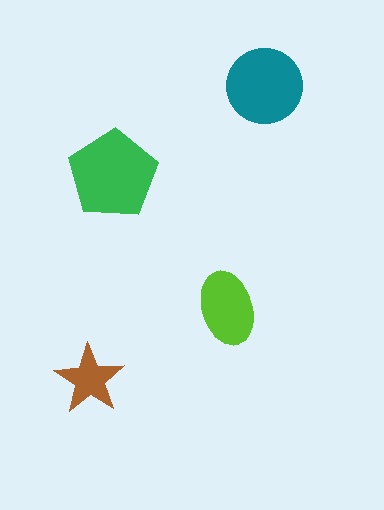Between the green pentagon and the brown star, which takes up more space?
The green pentagon.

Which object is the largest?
The green pentagon.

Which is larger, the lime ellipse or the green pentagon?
The green pentagon.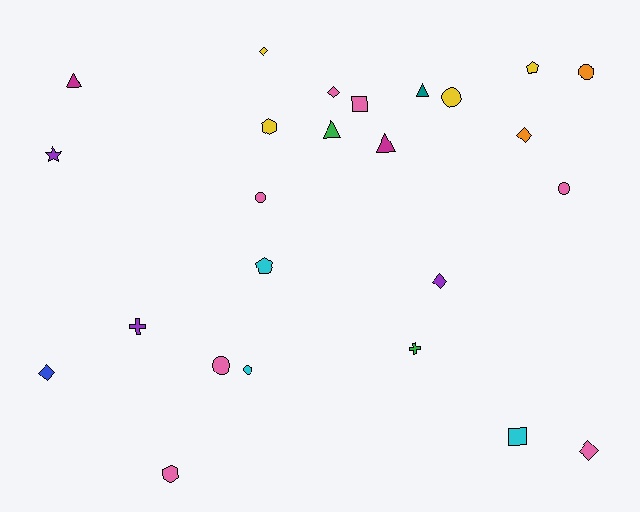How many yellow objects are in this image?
There are 4 yellow objects.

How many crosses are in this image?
There are 2 crosses.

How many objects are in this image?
There are 25 objects.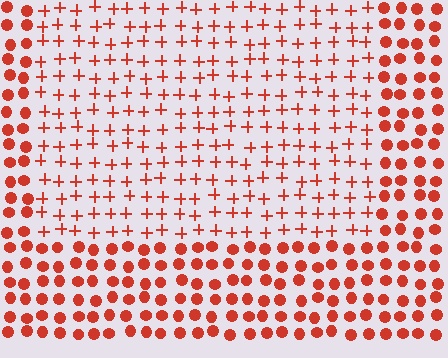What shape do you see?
I see a rectangle.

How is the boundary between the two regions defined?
The boundary is defined by a change in element shape: plus signs inside vs. circles outside. All elements share the same color and spacing.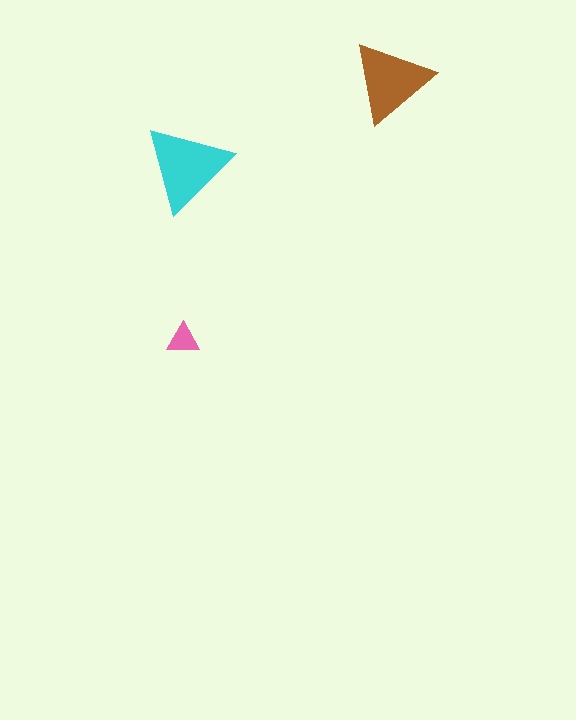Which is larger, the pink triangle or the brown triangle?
The brown one.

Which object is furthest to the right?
The brown triangle is rightmost.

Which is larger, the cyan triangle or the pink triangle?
The cyan one.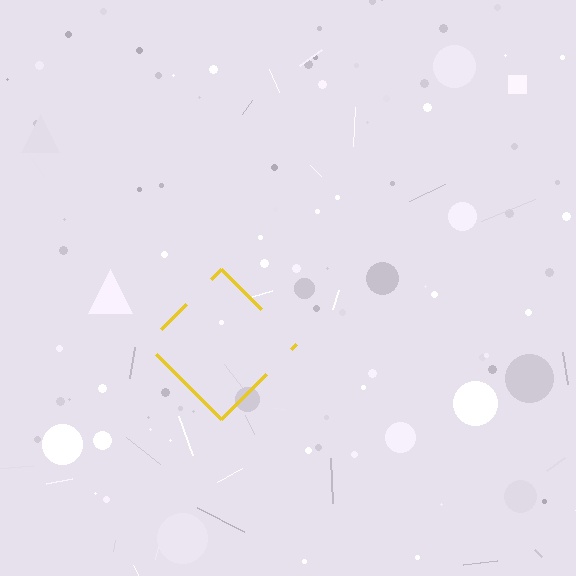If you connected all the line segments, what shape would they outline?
They would outline a diamond.